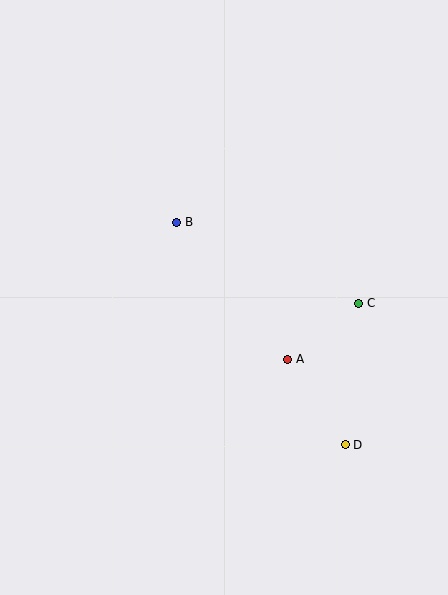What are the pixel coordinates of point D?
Point D is at (345, 445).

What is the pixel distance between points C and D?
The distance between C and D is 142 pixels.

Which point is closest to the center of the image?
Point A at (288, 359) is closest to the center.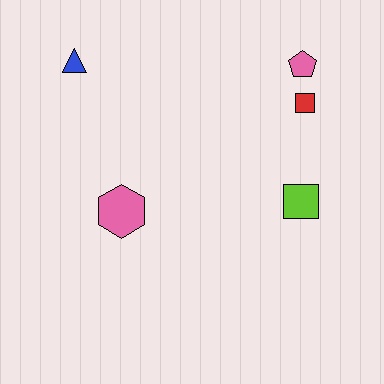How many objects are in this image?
There are 5 objects.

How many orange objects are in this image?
There are no orange objects.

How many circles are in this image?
There are no circles.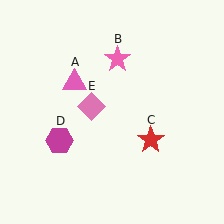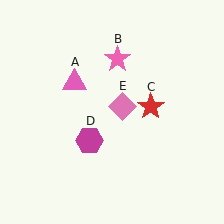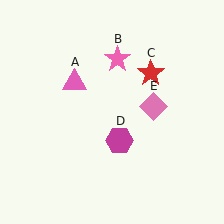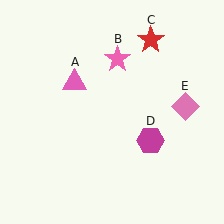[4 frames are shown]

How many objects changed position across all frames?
3 objects changed position: red star (object C), magenta hexagon (object D), pink diamond (object E).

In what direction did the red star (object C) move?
The red star (object C) moved up.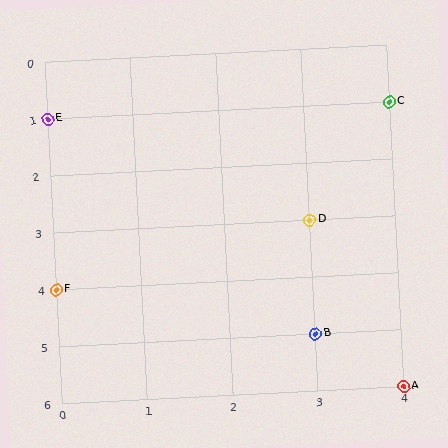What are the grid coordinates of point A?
Point A is at grid coordinates (4, 6).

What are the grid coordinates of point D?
Point D is at grid coordinates (3, 3).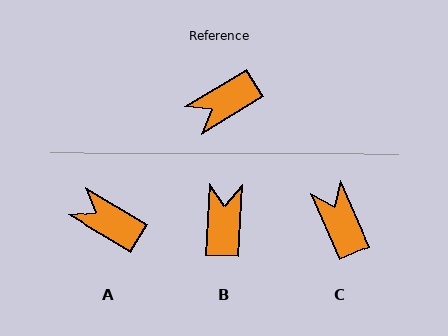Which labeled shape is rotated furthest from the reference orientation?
B, about 125 degrees away.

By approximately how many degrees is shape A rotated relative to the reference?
Approximately 62 degrees clockwise.